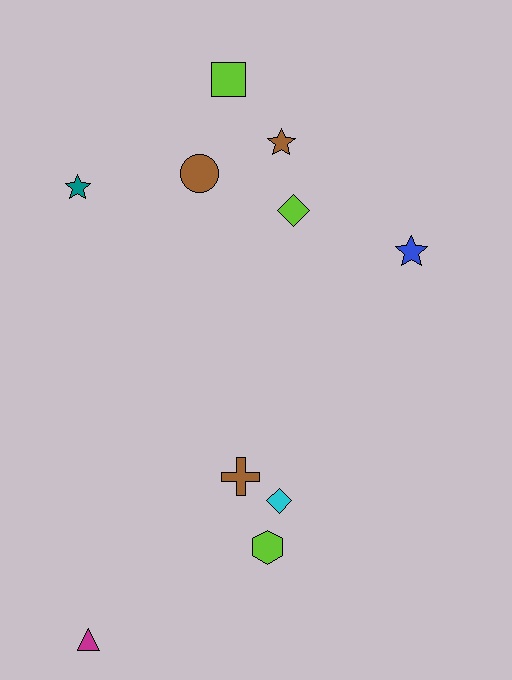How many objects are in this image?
There are 10 objects.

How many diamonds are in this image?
There are 2 diamonds.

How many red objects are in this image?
There are no red objects.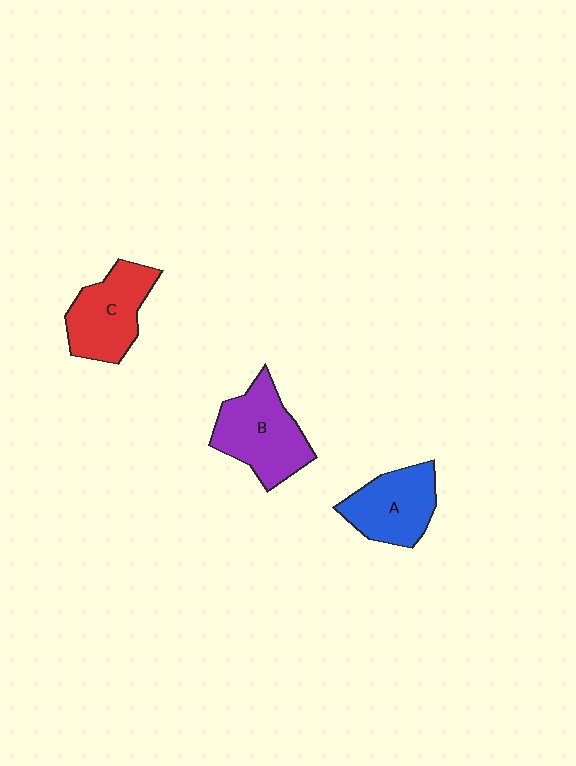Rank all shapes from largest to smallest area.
From largest to smallest: B (purple), C (red), A (blue).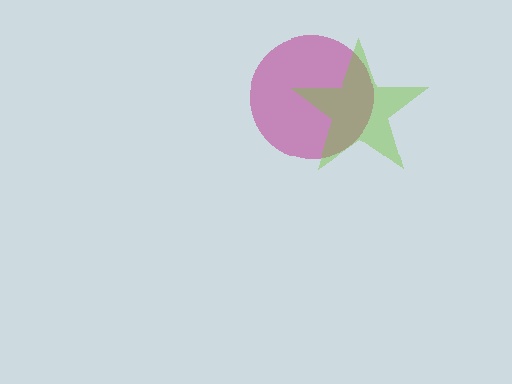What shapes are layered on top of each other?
The layered shapes are: a magenta circle, a lime star.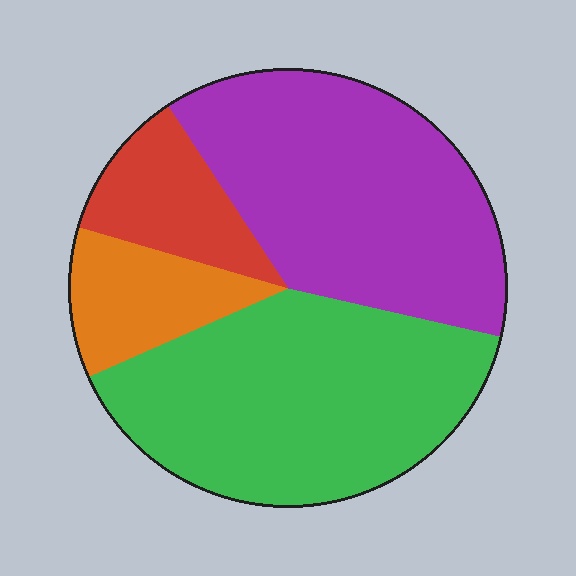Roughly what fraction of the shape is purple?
Purple takes up between a quarter and a half of the shape.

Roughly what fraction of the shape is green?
Green covers about 40% of the shape.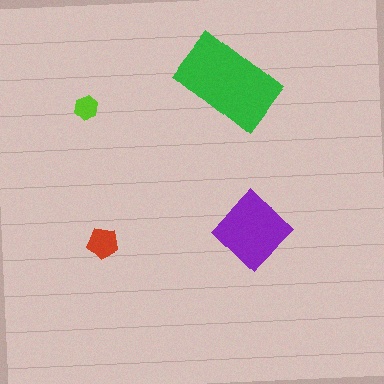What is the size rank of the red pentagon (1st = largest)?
3rd.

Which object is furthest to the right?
The purple diamond is rightmost.